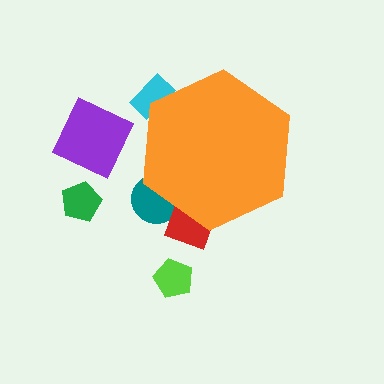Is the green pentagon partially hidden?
No, the green pentagon is fully visible.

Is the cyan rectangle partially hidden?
Yes, the cyan rectangle is partially hidden behind the orange hexagon.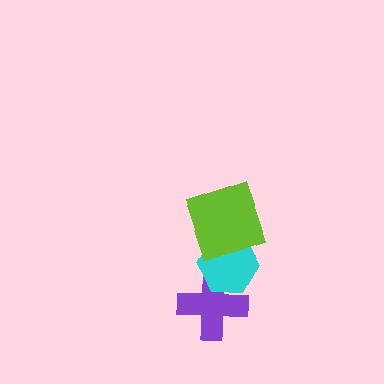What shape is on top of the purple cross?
The cyan hexagon is on top of the purple cross.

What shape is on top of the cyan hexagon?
The lime square is on top of the cyan hexagon.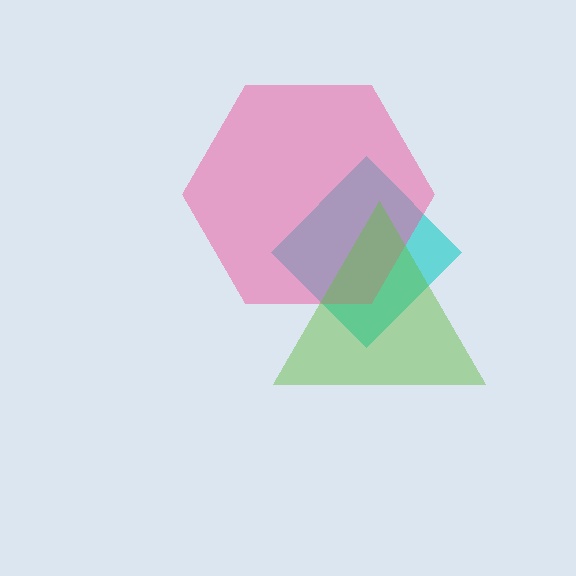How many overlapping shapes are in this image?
There are 3 overlapping shapes in the image.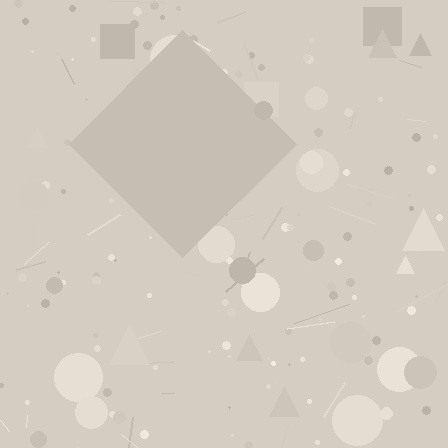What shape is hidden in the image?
A diamond is hidden in the image.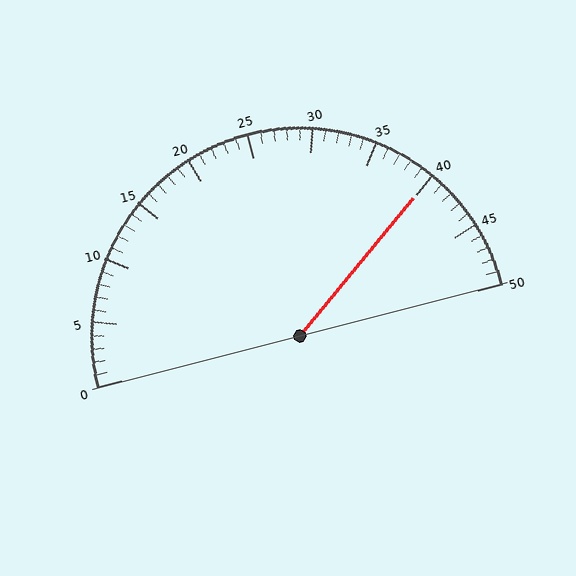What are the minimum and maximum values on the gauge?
The gauge ranges from 0 to 50.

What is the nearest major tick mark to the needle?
The nearest major tick mark is 40.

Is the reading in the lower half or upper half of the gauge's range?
The reading is in the upper half of the range (0 to 50).